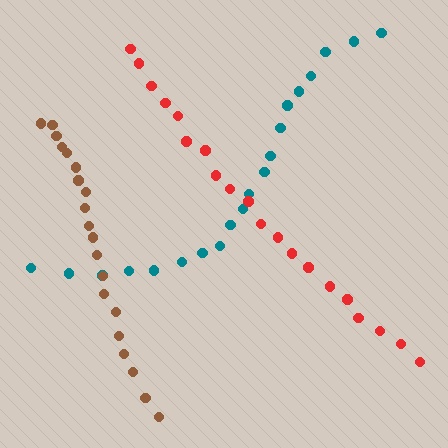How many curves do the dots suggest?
There are 3 distinct paths.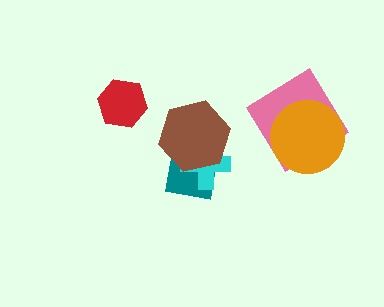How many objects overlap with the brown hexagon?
2 objects overlap with the brown hexagon.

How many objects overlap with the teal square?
2 objects overlap with the teal square.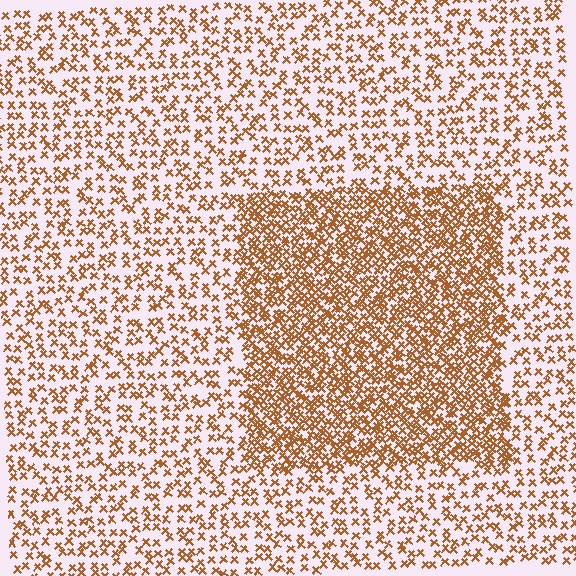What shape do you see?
I see a rectangle.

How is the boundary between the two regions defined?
The boundary is defined by a change in element density (approximately 2.3x ratio). All elements are the same color, size, and shape.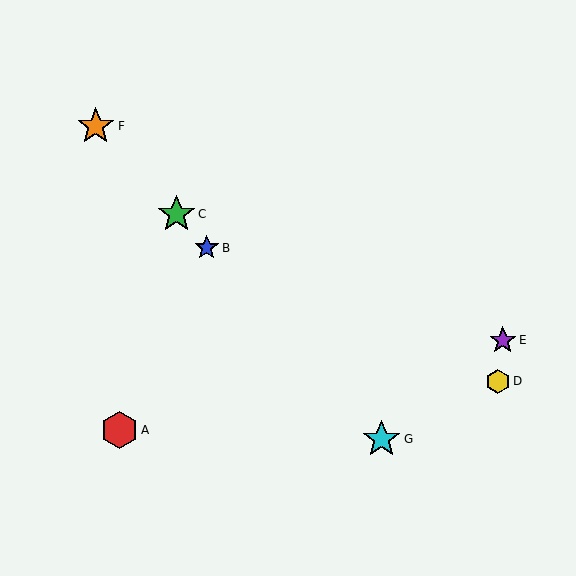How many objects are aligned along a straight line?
4 objects (B, C, F, G) are aligned along a straight line.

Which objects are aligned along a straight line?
Objects B, C, F, G are aligned along a straight line.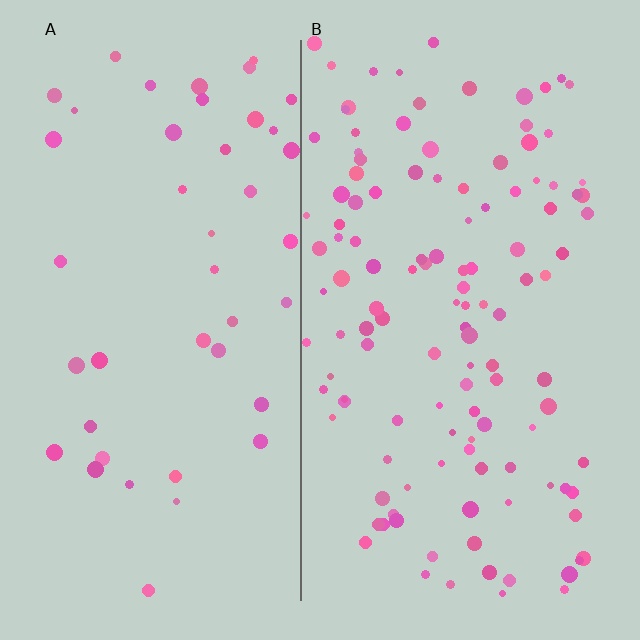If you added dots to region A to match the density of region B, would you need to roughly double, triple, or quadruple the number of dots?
Approximately triple.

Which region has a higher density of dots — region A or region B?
B (the right).